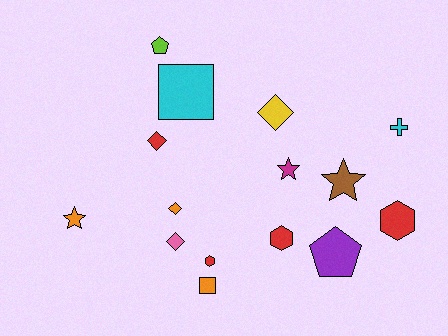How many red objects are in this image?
There are 4 red objects.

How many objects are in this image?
There are 15 objects.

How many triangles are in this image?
There are no triangles.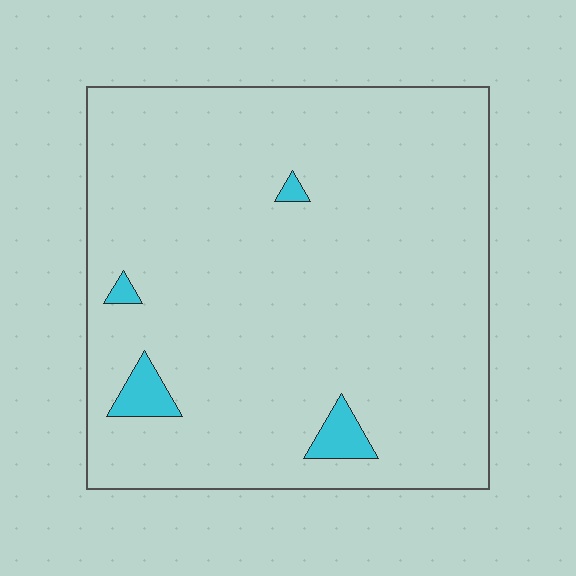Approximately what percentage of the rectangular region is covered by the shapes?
Approximately 5%.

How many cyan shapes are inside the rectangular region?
4.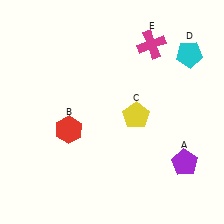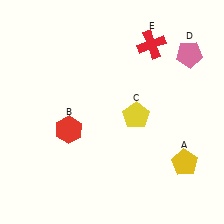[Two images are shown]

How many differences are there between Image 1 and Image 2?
There are 3 differences between the two images.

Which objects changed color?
A changed from purple to yellow. D changed from cyan to pink. E changed from magenta to red.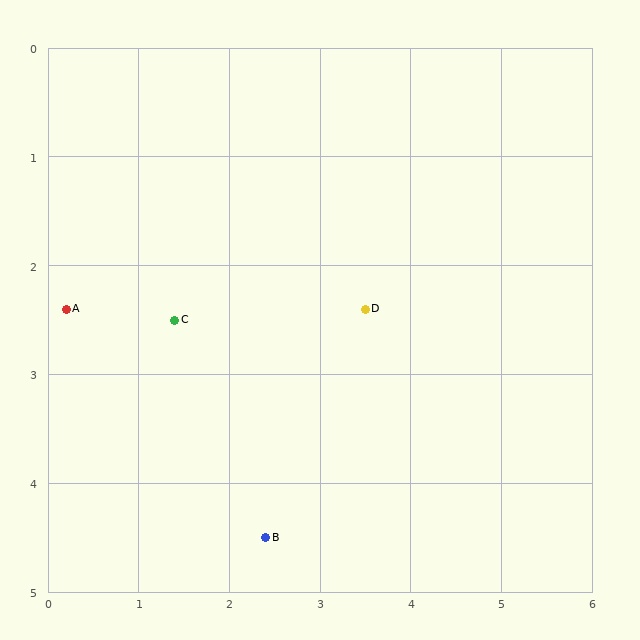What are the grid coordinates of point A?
Point A is at approximately (0.2, 2.4).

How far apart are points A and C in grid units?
Points A and C are about 1.2 grid units apart.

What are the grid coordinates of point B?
Point B is at approximately (2.4, 4.5).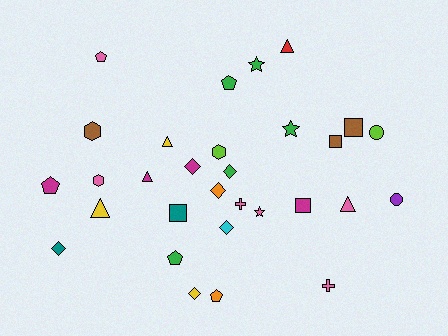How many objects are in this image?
There are 30 objects.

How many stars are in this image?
There are 3 stars.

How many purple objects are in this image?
There is 1 purple object.